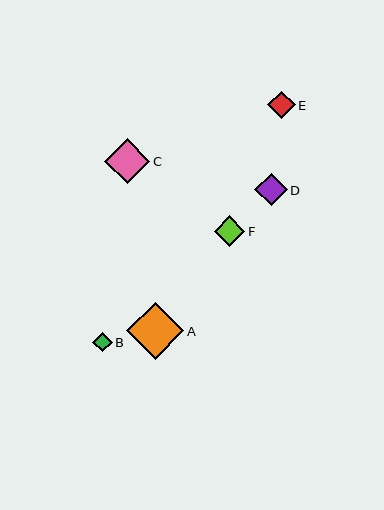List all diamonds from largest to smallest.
From largest to smallest: A, C, D, F, E, B.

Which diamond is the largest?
Diamond A is the largest with a size of approximately 57 pixels.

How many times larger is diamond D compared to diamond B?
Diamond D is approximately 1.7 times the size of diamond B.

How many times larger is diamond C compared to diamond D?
Diamond C is approximately 1.4 times the size of diamond D.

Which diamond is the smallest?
Diamond B is the smallest with a size of approximately 19 pixels.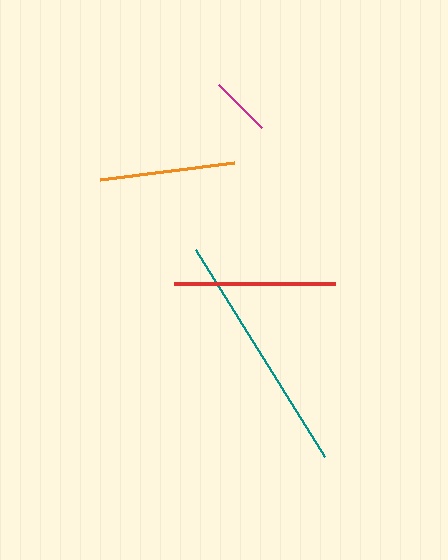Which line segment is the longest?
The teal line is the longest at approximately 244 pixels.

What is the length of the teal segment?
The teal segment is approximately 244 pixels long.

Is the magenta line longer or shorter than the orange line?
The orange line is longer than the magenta line.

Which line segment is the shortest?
The magenta line is the shortest at approximately 61 pixels.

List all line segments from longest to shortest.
From longest to shortest: teal, red, orange, magenta.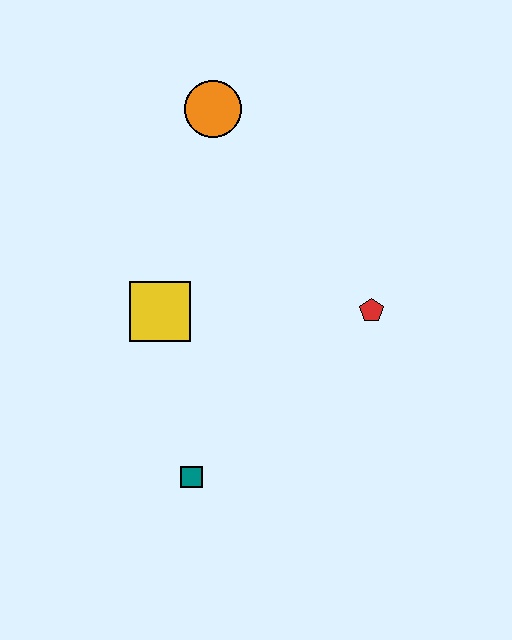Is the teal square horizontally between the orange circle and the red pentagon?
No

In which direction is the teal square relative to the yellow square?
The teal square is below the yellow square.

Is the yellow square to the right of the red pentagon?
No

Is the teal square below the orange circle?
Yes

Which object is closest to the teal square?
The yellow square is closest to the teal square.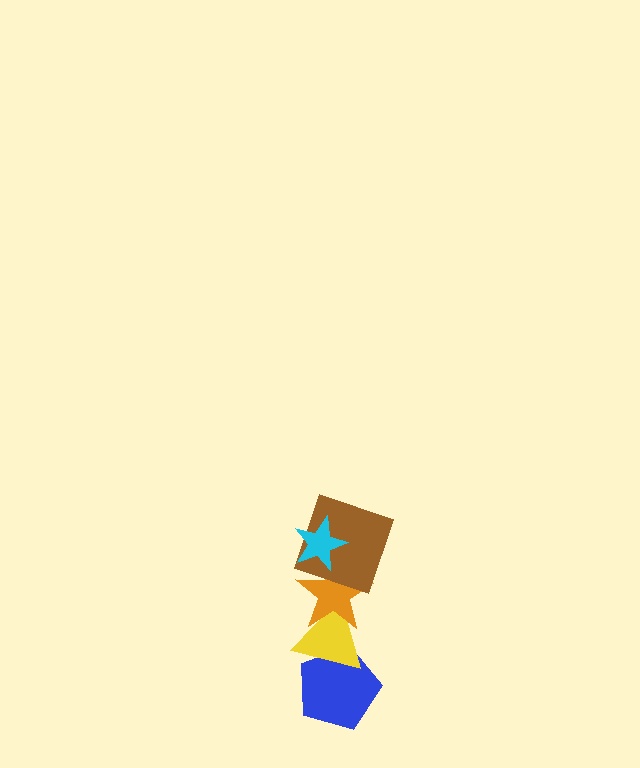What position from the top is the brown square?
The brown square is 2nd from the top.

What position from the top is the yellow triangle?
The yellow triangle is 4th from the top.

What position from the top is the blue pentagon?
The blue pentagon is 5th from the top.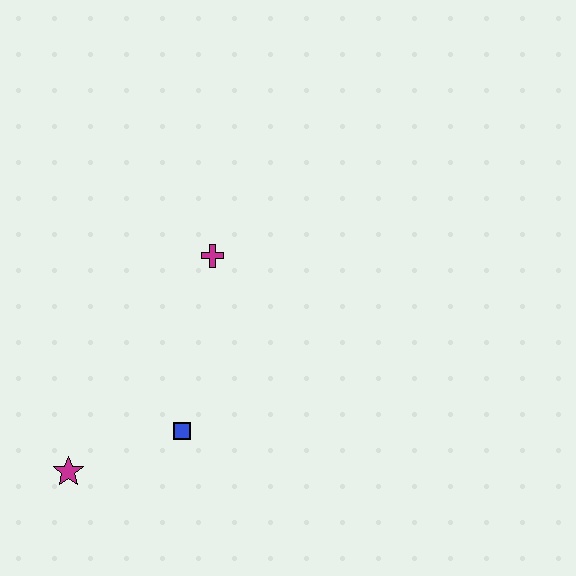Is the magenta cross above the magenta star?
Yes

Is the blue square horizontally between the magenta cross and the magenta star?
Yes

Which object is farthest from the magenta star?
The magenta cross is farthest from the magenta star.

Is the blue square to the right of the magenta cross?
No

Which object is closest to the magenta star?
The blue square is closest to the magenta star.